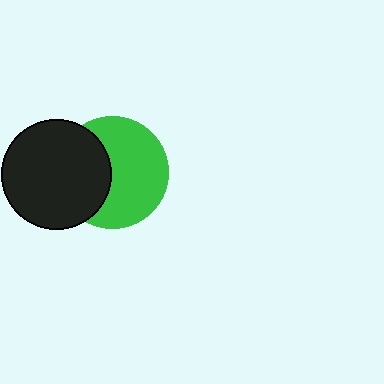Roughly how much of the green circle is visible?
About half of it is visible (roughly 62%).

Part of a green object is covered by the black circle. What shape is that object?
It is a circle.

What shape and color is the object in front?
The object in front is a black circle.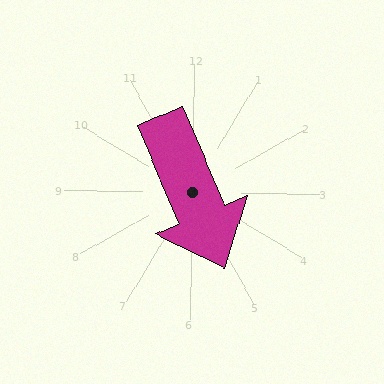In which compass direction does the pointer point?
Southeast.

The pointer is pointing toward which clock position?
Roughly 5 o'clock.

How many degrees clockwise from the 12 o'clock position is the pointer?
Approximately 156 degrees.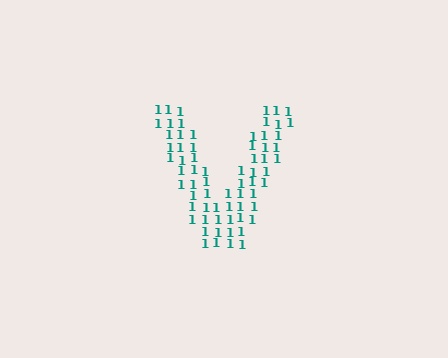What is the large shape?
The large shape is the letter V.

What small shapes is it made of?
It is made of small digit 1's.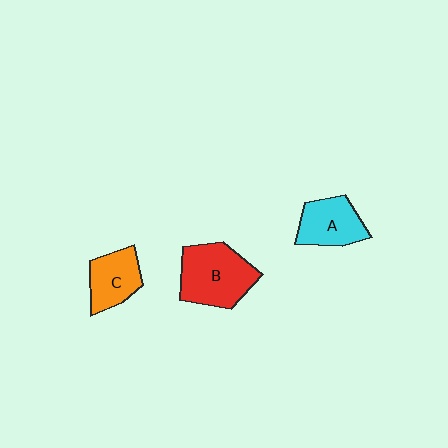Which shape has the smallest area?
Shape C (orange).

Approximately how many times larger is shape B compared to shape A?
Approximately 1.4 times.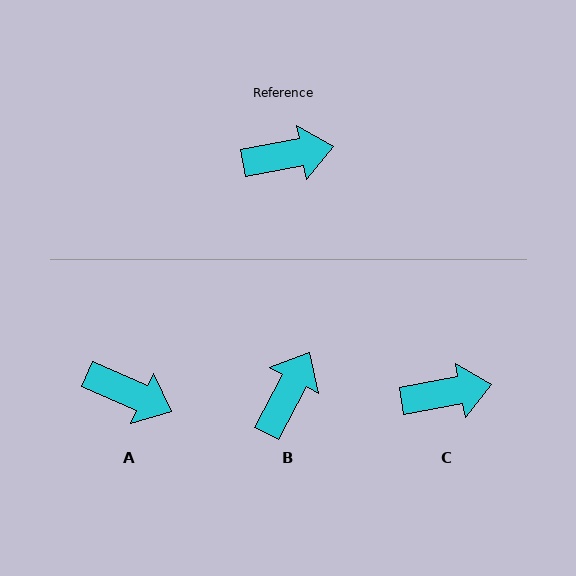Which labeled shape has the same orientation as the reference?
C.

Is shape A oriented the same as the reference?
No, it is off by about 34 degrees.